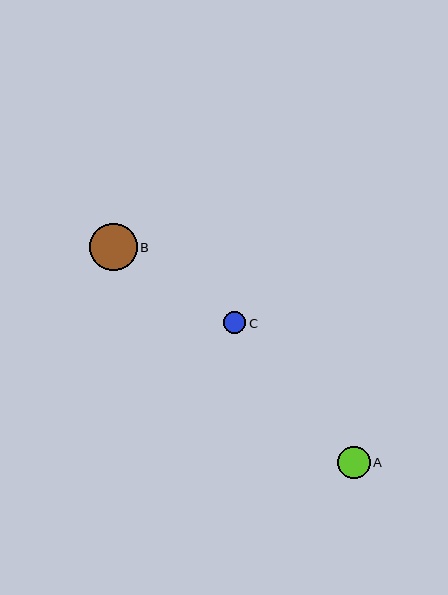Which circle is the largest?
Circle B is the largest with a size of approximately 47 pixels.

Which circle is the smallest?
Circle C is the smallest with a size of approximately 22 pixels.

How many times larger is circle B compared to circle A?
Circle B is approximately 1.5 times the size of circle A.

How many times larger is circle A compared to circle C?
Circle A is approximately 1.5 times the size of circle C.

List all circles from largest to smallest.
From largest to smallest: B, A, C.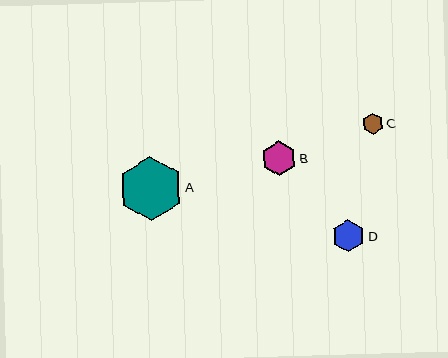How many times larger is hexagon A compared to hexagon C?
Hexagon A is approximately 3.0 times the size of hexagon C.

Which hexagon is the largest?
Hexagon A is the largest with a size of approximately 64 pixels.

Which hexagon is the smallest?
Hexagon C is the smallest with a size of approximately 21 pixels.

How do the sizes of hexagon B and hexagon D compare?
Hexagon B and hexagon D are approximately the same size.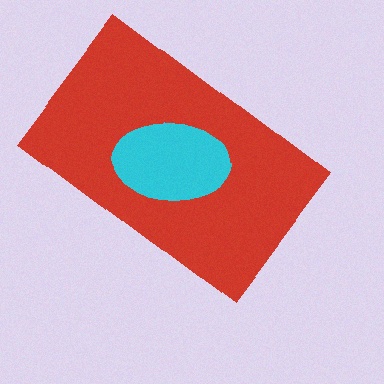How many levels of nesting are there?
2.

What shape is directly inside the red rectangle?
The cyan ellipse.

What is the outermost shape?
The red rectangle.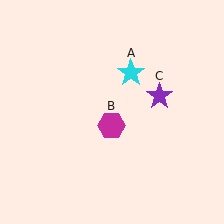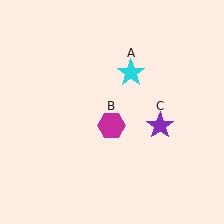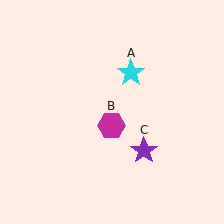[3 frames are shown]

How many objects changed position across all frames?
1 object changed position: purple star (object C).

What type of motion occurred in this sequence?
The purple star (object C) rotated clockwise around the center of the scene.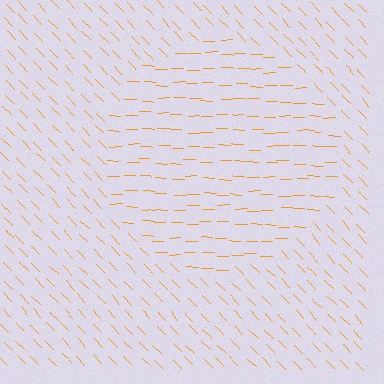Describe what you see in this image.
The image is filled with small orange line segments. A circle region in the image has lines oriented differently from the surrounding lines, creating a visible texture boundary.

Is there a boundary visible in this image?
Yes, there is a texture boundary formed by a change in line orientation.